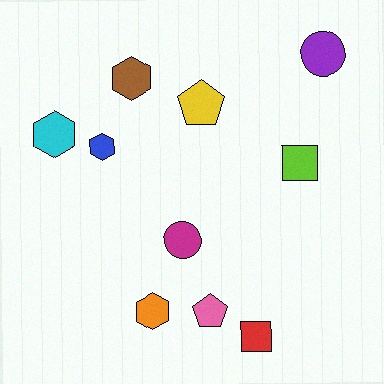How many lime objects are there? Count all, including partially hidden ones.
There is 1 lime object.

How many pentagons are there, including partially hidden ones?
There are 2 pentagons.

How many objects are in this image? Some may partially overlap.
There are 10 objects.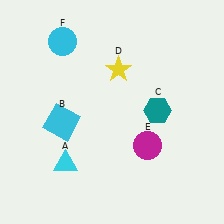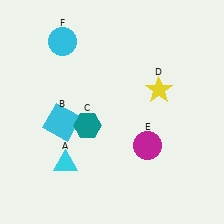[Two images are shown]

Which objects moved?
The objects that moved are: the teal hexagon (C), the yellow star (D).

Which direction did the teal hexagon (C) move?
The teal hexagon (C) moved left.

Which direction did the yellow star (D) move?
The yellow star (D) moved right.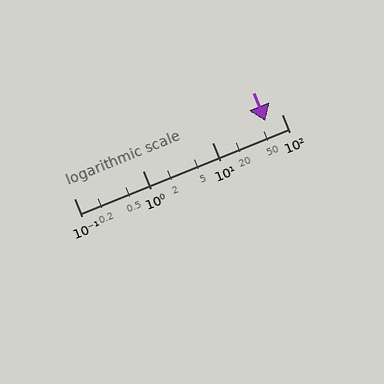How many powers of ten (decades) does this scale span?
The scale spans 3 decades, from 0.1 to 100.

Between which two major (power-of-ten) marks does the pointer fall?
The pointer is between 10 and 100.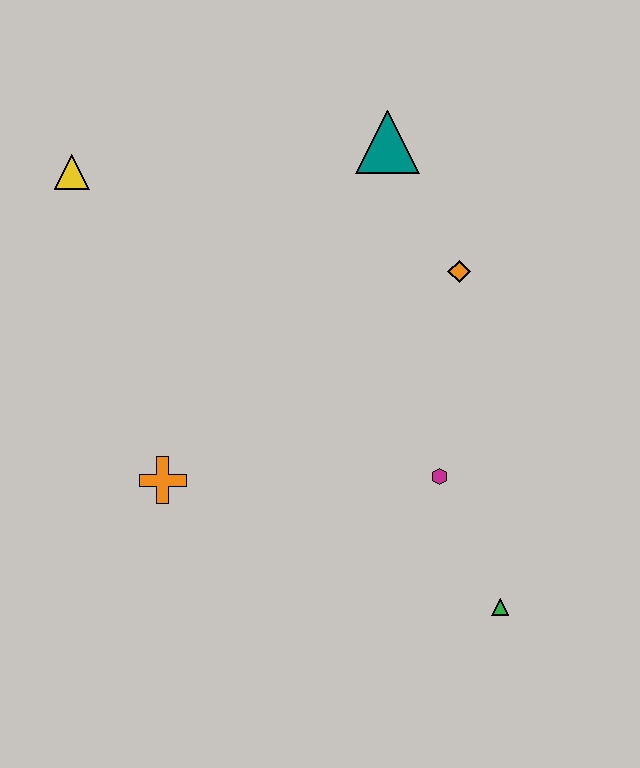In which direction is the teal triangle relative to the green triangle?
The teal triangle is above the green triangle.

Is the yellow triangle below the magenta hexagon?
No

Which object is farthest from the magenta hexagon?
The yellow triangle is farthest from the magenta hexagon.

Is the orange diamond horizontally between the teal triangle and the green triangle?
Yes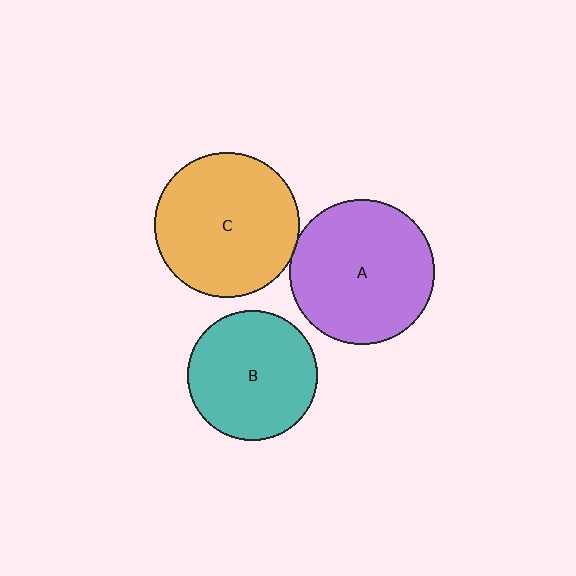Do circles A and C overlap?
Yes.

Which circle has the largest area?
Circle A (purple).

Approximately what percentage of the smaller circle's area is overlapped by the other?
Approximately 5%.